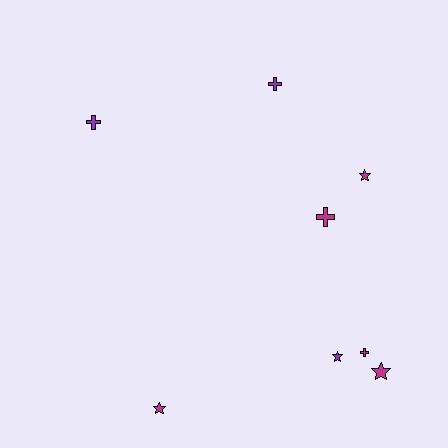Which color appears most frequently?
Magenta, with 5 objects.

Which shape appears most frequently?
Cross, with 4 objects.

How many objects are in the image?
There are 8 objects.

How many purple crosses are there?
There are 2 purple crosses.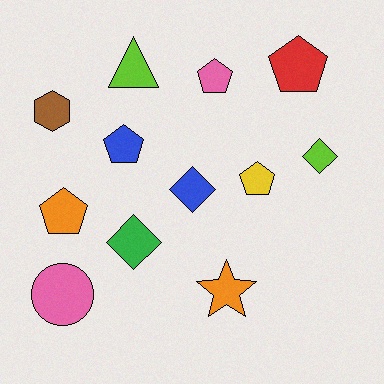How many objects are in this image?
There are 12 objects.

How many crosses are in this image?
There are no crosses.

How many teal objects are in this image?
There are no teal objects.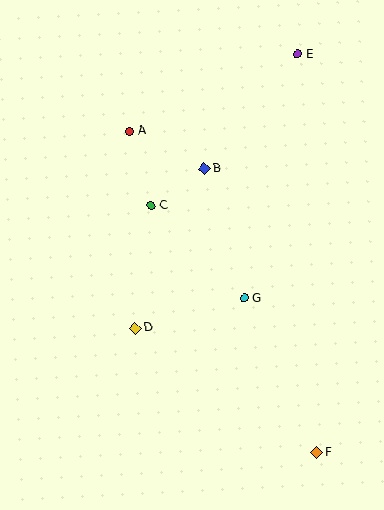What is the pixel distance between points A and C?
The distance between A and C is 78 pixels.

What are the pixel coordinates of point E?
Point E is at (298, 54).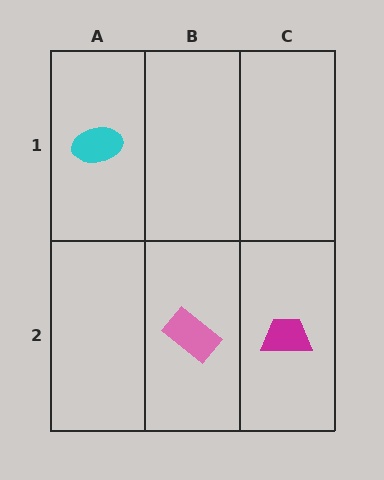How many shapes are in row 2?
2 shapes.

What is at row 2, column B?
A pink rectangle.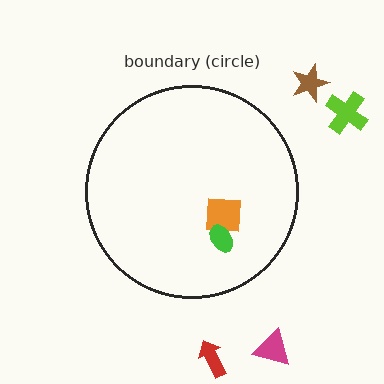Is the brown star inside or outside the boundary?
Outside.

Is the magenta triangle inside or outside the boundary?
Outside.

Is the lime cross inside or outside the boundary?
Outside.